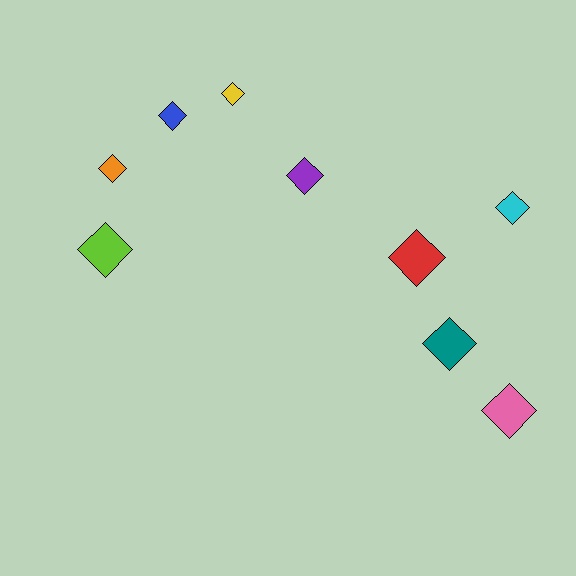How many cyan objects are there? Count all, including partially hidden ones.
There is 1 cyan object.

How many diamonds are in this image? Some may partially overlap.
There are 9 diamonds.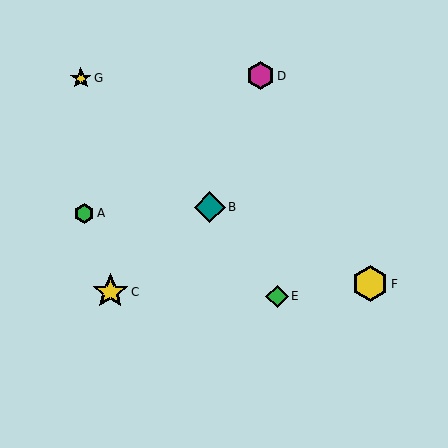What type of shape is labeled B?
Shape B is a teal diamond.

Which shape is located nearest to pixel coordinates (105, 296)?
The yellow star (labeled C) at (110, 292) is nearest to that location.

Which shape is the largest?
The yellow hexagon (labeled F) is the largest.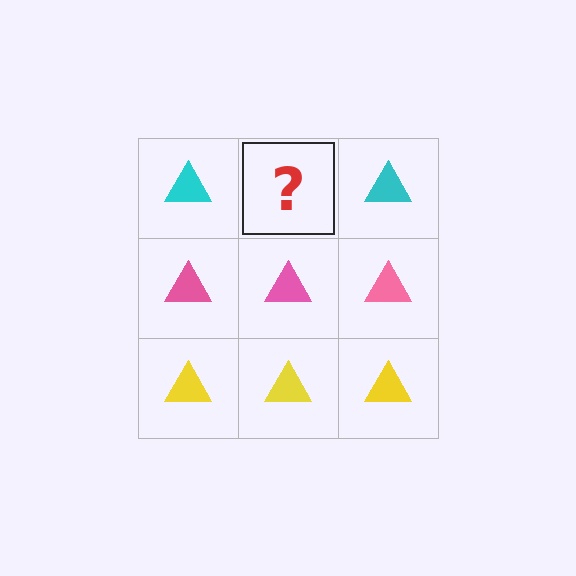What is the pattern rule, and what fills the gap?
The rule is that each row has a consistent color. The gap should be filled with a cyan triangle.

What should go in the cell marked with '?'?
The missing cell should contain a cyan triangle.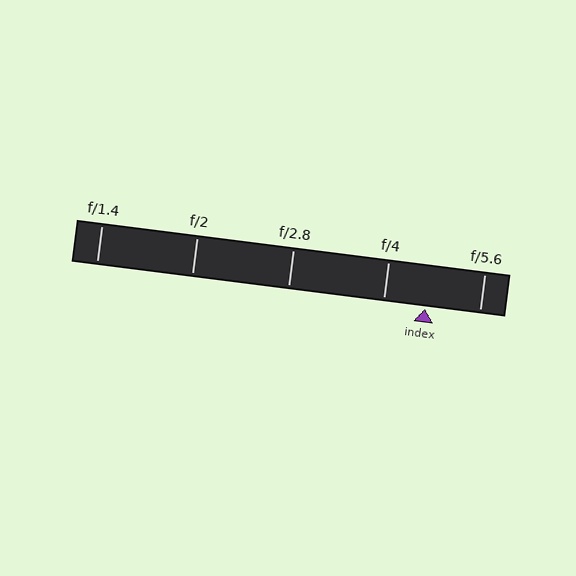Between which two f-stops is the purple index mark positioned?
The index mark is between f/4 and f/5.6.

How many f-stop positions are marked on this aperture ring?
There are 5 f-stop positions marked.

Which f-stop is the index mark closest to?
The index mark is closest to f/4.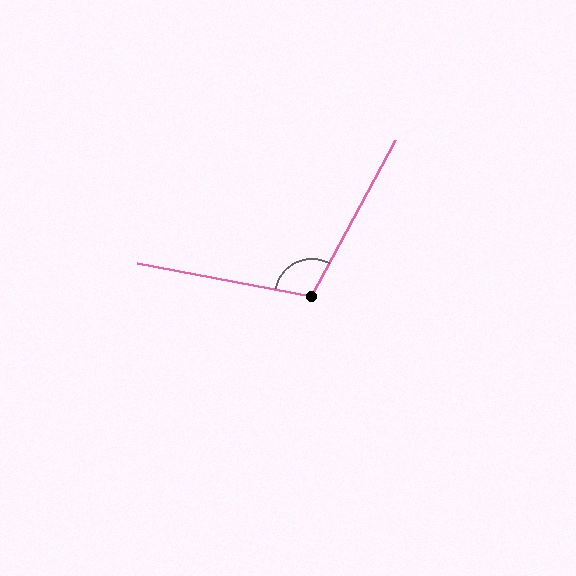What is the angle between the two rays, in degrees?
Approximately 108 degrees.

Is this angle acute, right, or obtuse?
It is obtuse.